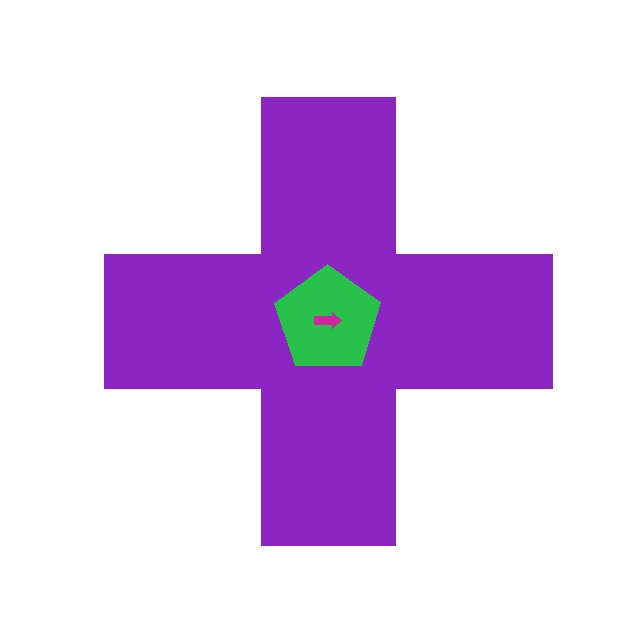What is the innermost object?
The magenta arrow.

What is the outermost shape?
The purple cross.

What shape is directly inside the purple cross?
The green pentagon.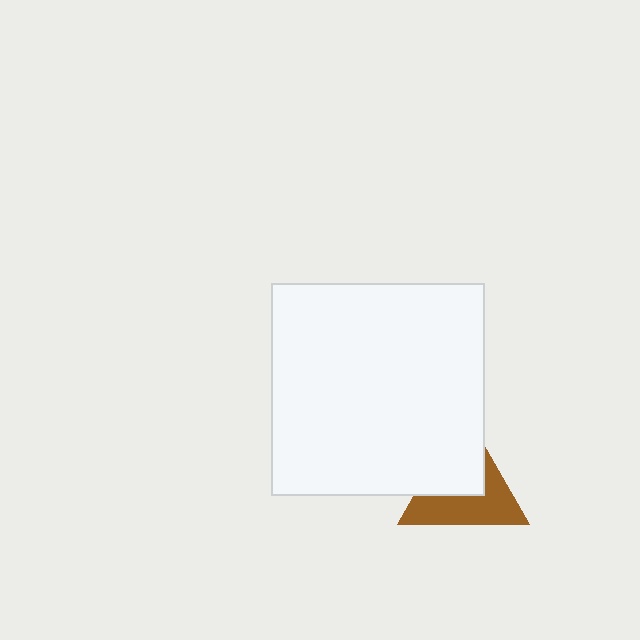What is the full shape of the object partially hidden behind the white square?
The partially hidden object is a brown triangle.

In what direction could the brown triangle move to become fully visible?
The brown triangle could move toward the lower-right. That would shift it out from behind the white square entirely.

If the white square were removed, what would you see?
You would see the complete brown triangle.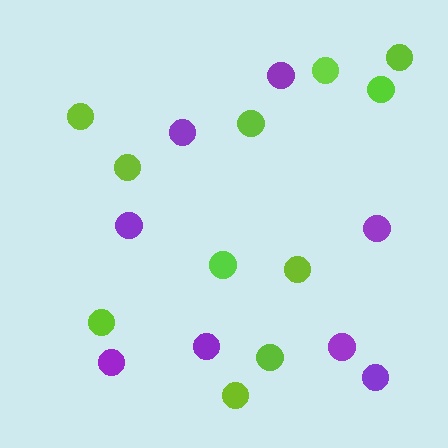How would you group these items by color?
There are 2 groups: one group of purple circles (8) and one group of lime circles (11).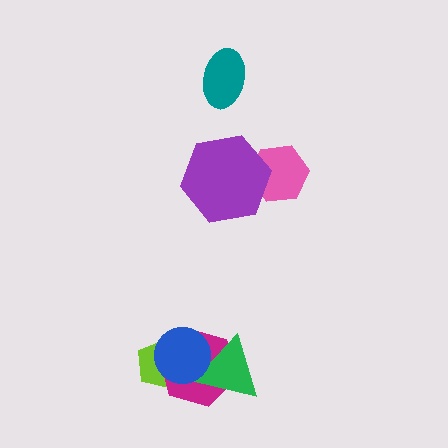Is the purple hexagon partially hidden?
No, no other shape covers it.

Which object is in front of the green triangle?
The blue circle is in front of the green triangle.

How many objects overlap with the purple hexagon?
1 object overlaps with the purple hexagon.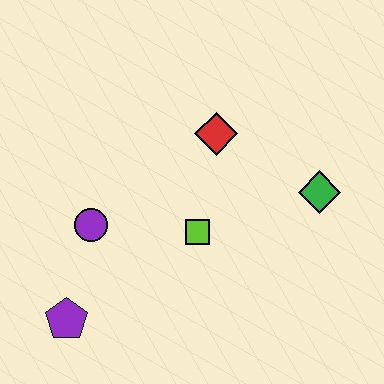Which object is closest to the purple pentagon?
The purple circle is closest to the purple pentagon.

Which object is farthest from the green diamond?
The purple pentagon is farthest from the green diamond.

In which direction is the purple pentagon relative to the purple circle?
The purple pentagon is below the purple circle.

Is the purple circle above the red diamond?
No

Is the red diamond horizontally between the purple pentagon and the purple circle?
No